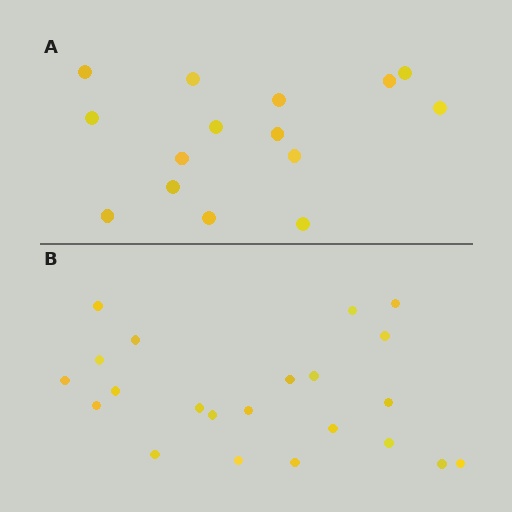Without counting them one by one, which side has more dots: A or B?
Region B (the bottom region) has more dots.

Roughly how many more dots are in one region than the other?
Region B has roughly 8 or so more dots than region A.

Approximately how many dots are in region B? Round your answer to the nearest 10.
About 20 dots. (The exact count is 22, which rounds to 20.)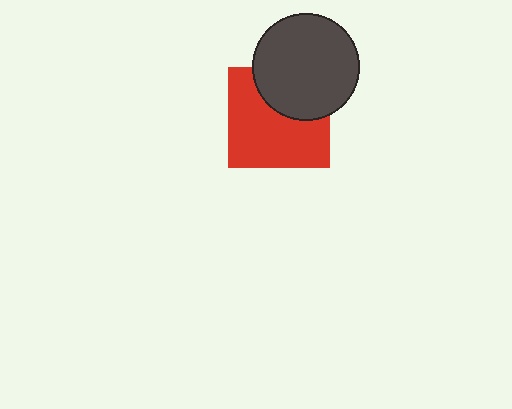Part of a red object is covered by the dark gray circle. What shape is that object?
It is a square.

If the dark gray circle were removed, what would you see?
You would see the complete red square.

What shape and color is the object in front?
The object in front is a dark gray circle.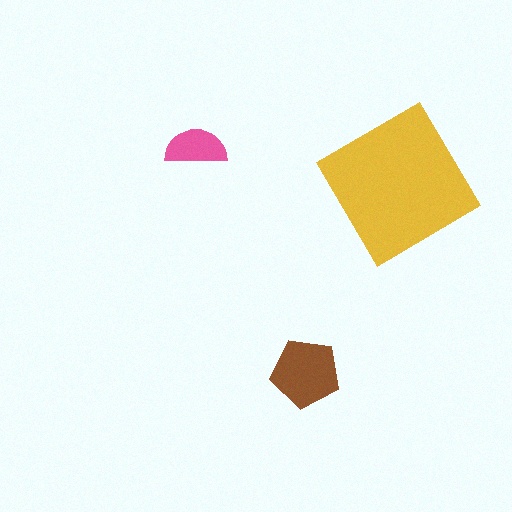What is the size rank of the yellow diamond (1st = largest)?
1st.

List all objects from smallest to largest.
The pink semicircle, the brown pentagon, the yellow diamond.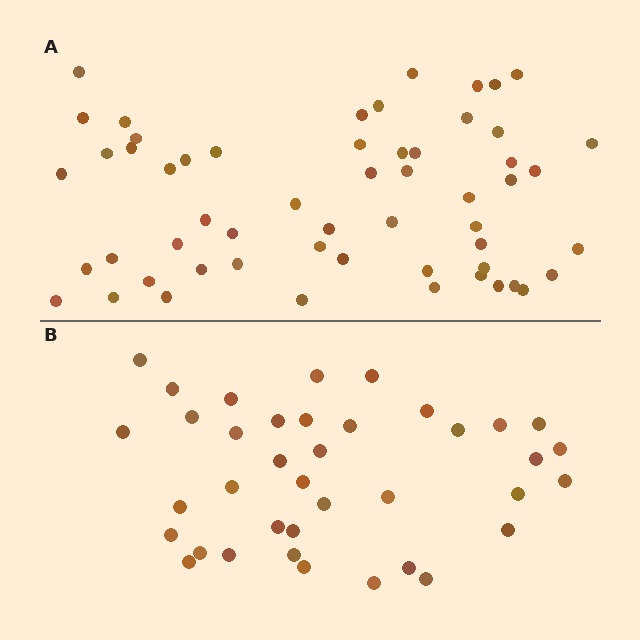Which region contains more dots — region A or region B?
Region A (the top region) has more dots.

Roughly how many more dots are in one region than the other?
Region A has approximately 20 more dots than region B.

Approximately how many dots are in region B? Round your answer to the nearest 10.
About 40 dots. (The exact count is 38, which rounds to 40.)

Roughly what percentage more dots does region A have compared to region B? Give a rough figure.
About 45% more.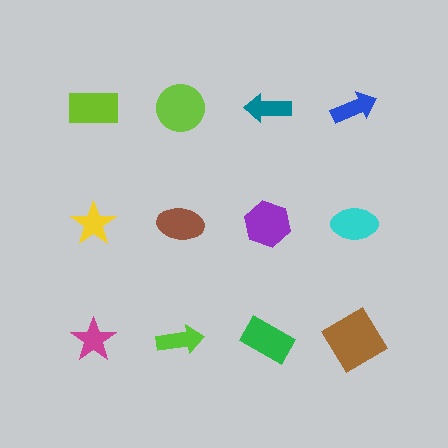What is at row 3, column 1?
A magenta star.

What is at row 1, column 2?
A lime circle.